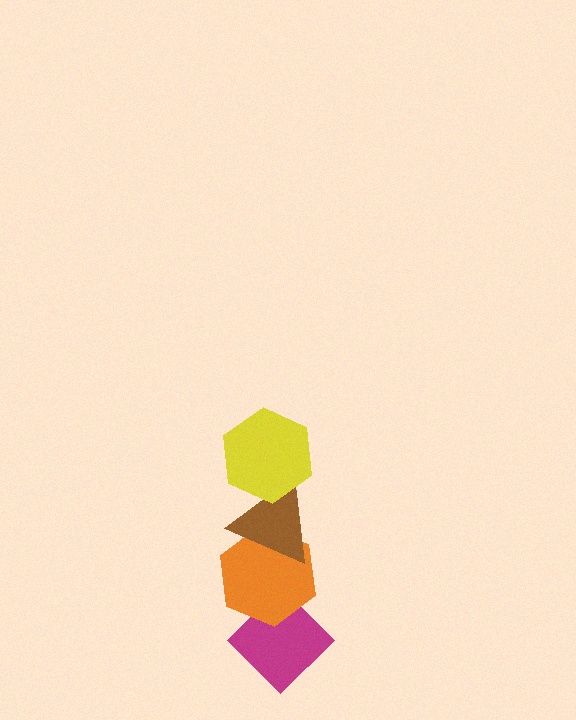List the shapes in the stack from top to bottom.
From top to bottom: the yellow hexagon, the brown triangle, the orange hexagon, the magenta diamond.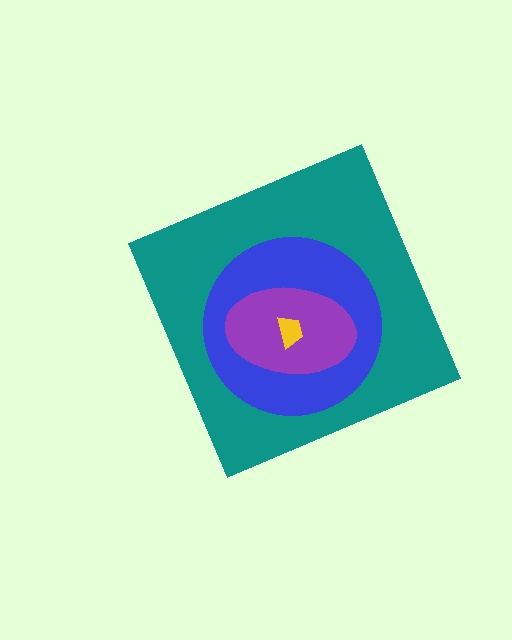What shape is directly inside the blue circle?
The purple ellipse.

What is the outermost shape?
The teal diamond.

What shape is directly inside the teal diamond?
The blue circle.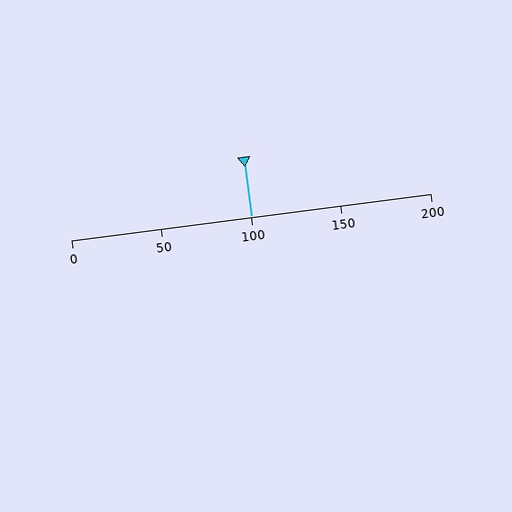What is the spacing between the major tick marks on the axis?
The major ticks are spaced 50 apart.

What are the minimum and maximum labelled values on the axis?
The axis runs from 0 to 200.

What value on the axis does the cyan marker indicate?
The marker indicates approximately 100.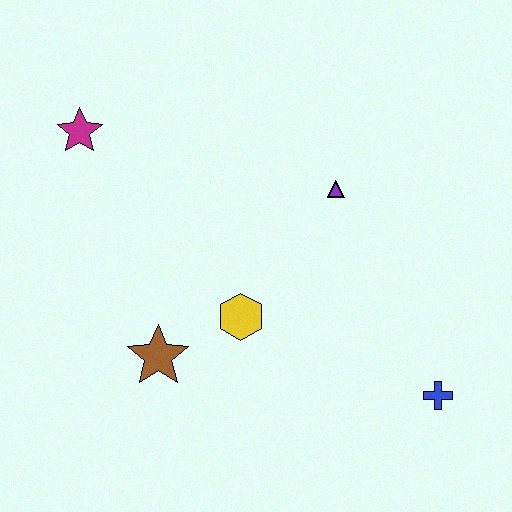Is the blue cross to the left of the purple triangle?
No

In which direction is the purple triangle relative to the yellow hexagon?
The purple triangle is above the yellow hexagon.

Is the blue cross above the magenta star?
No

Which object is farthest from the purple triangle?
The magenta star is farthest from the purple triangle.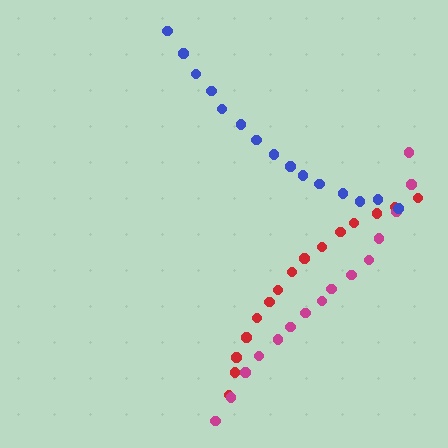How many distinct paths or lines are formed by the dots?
There are 3 distinct paths.